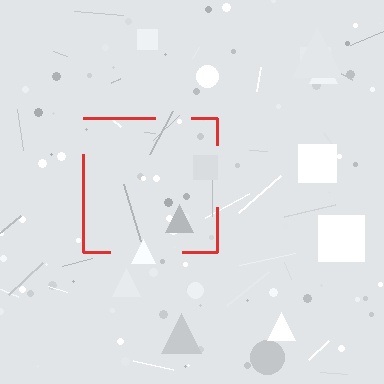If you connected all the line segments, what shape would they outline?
They would outline a square.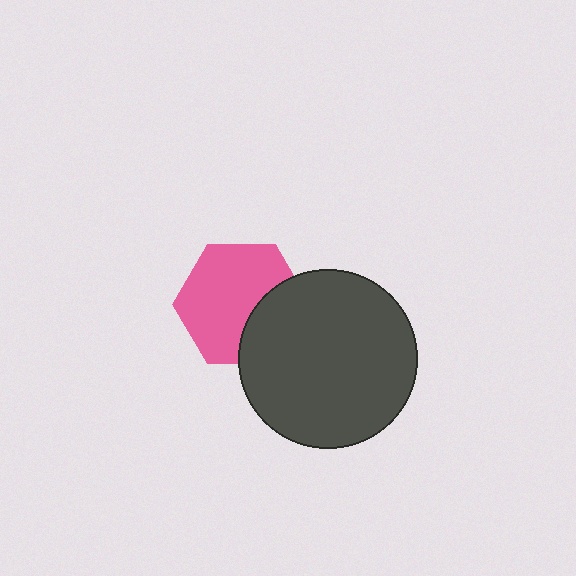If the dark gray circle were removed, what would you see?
You would see the complete pink hexagon.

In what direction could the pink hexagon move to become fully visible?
The pink hexagon could move left. That would shift it out from behind the dark gray circle entirely.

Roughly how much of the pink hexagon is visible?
Most of it is visible (roughly 69%).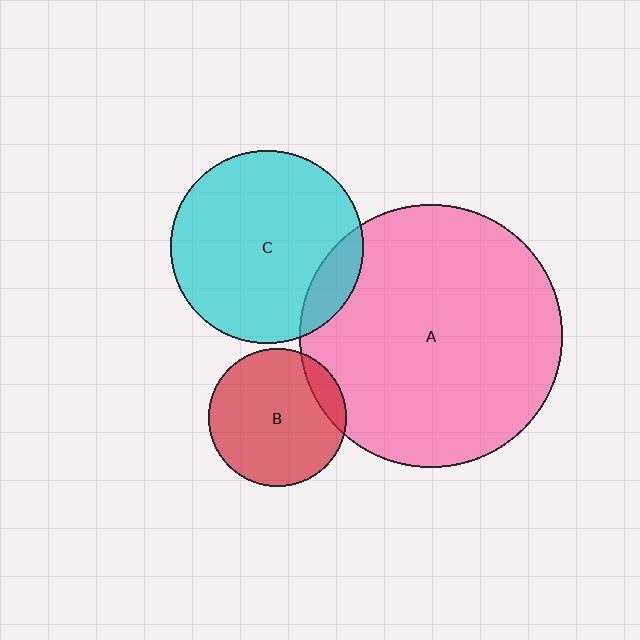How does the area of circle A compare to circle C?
Approximately 1.9 times.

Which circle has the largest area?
Circle A (pink).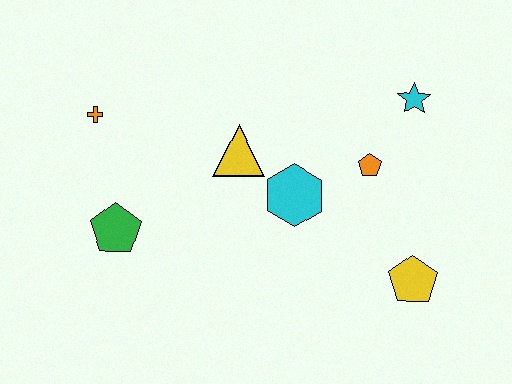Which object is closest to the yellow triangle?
The cyan hexagon is closest to the yellow triangle.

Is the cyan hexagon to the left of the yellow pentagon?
Yes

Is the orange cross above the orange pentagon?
Yes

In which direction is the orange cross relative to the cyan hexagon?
The orange cross is to the left of the cyan hexagon.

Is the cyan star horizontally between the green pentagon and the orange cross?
No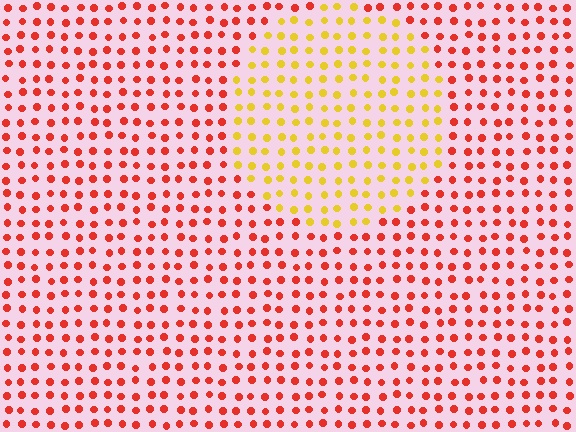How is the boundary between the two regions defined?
The boundary is defined purely by a slight shift in hue (about 49 degrees). Spacing, size, and orientation are identical on both sides.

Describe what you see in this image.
The image is filled with small red elements in a uniform arrangement. A circle-shaped region is visible where the elements are tinted to a slightly different hue, forming a subtle color boundary.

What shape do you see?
I see a circle.